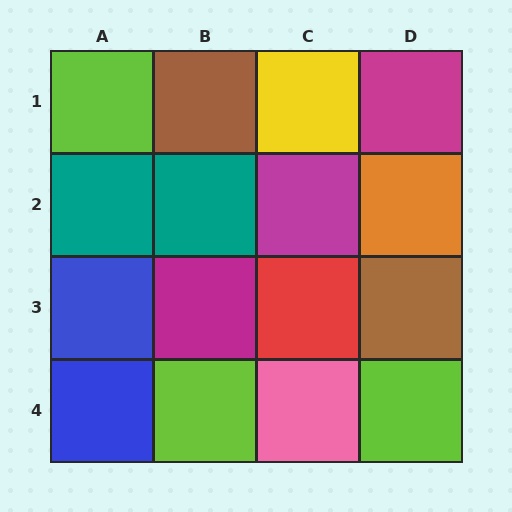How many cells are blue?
2 cells are blue.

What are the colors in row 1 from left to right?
Lime, brown, yellow, magenta.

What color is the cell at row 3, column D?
Brown.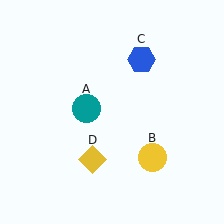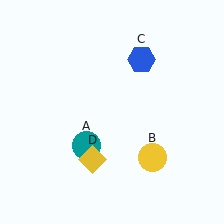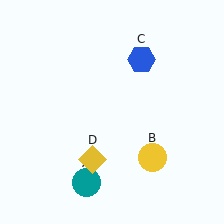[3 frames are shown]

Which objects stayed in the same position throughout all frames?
Yellow circle (object B) and blue hexagon (object C) and yellow diamond (object D) remained stationary.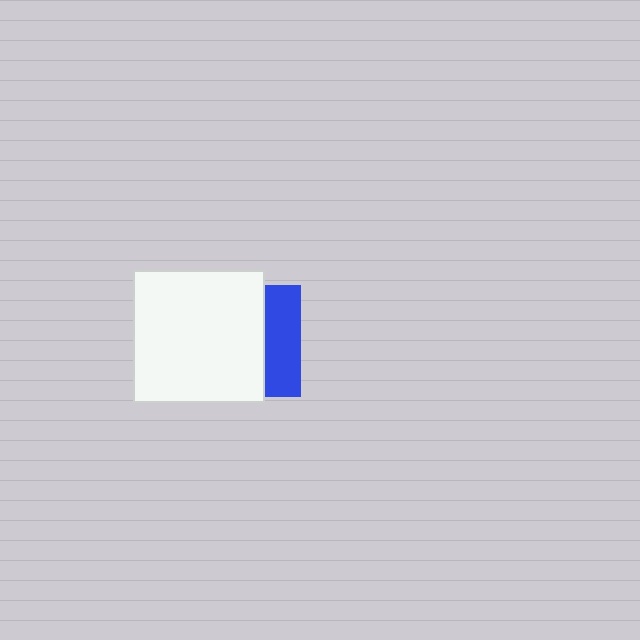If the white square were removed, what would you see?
You would see the complete blue square.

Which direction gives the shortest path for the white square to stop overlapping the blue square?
Moving left gives the shortest separation.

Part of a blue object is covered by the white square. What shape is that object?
It is a square.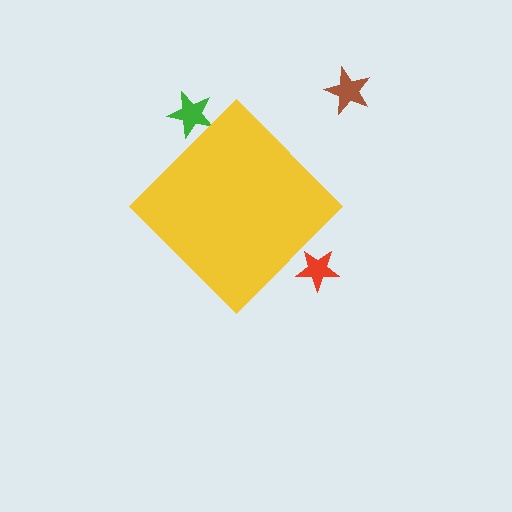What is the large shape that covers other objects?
A yellow diamond.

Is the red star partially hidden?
Yes, the red star is partially hidden behind the yellow diamond.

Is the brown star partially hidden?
No, the brown star is fully visible.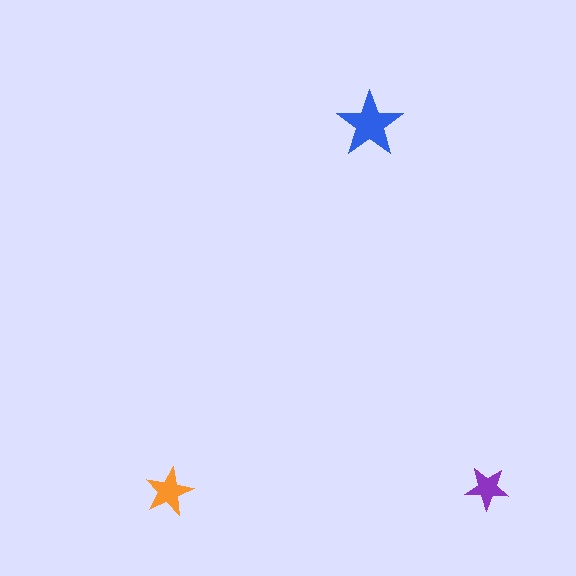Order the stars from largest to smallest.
the blue one, the orange one, the purple one.